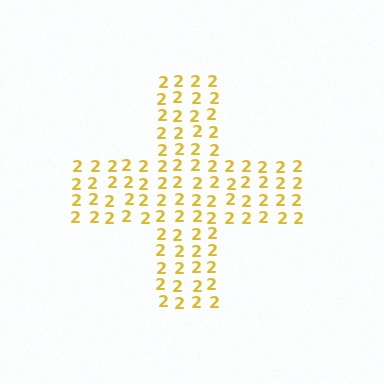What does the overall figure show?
The overall figure shows a cross.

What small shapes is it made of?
It is made of small digit 2's.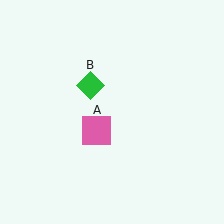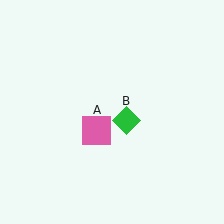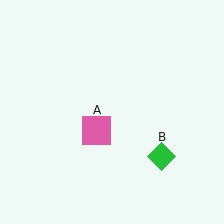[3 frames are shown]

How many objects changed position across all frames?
1 object changed position: green diamond (object B).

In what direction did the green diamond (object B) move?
The green diamond (object B) moved down and to the right.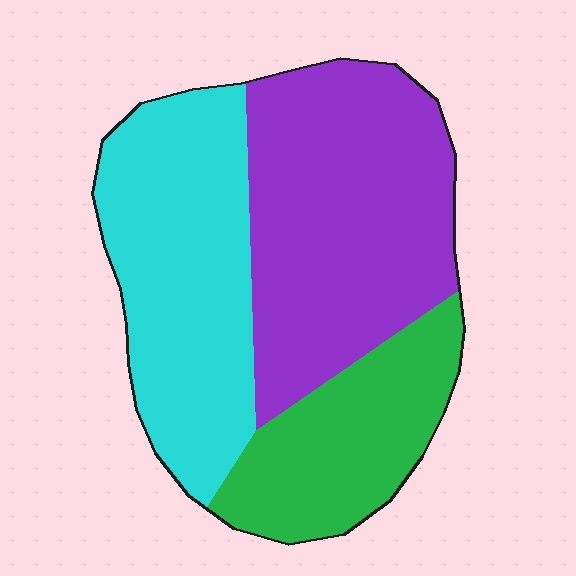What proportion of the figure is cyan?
Cyan takes up about three eighths (3/8) of the figure.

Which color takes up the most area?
Purple, at roughly 40%.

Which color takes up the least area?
Green, at roughly 25%.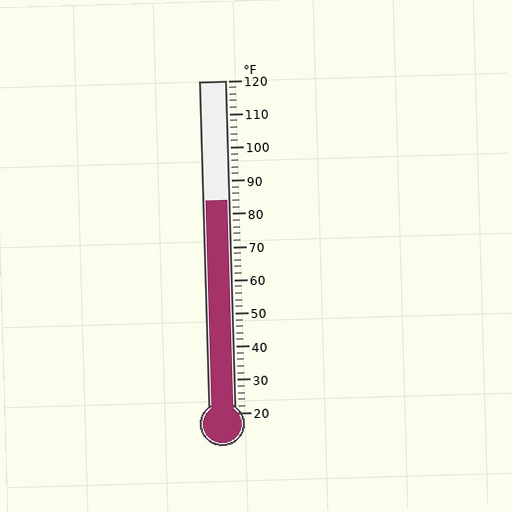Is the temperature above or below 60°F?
The temperature is above 60°F.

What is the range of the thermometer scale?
The thermometer scale ranges from 20°F to 120°F.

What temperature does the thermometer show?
The thermometer shows approximately 84°F.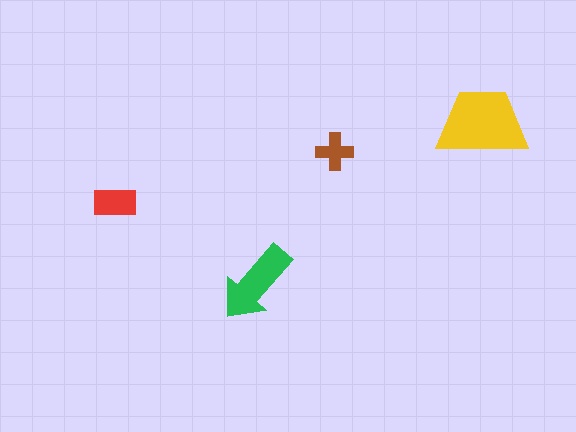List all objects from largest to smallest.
The yellow trapezoid, the green arrow, the red rectangle, the brown cross.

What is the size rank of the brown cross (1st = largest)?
4th.